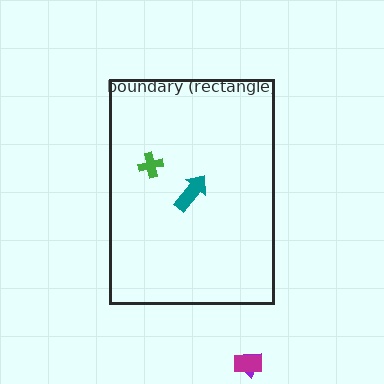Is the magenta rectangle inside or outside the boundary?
Outside.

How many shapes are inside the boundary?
2 inside, 2 outside.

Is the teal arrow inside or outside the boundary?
Inside.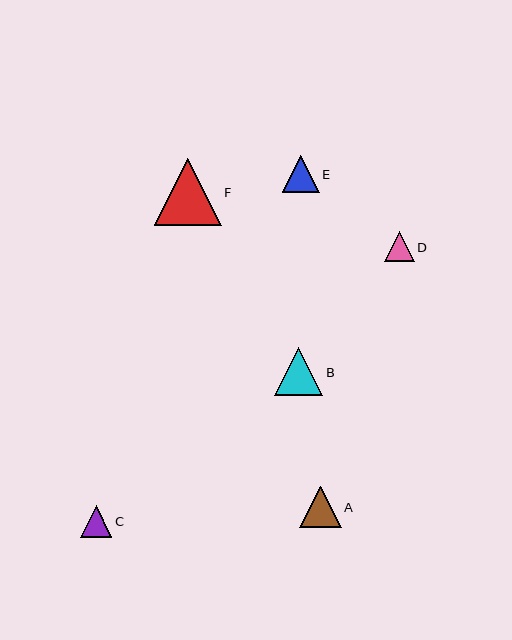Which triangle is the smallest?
Triangle D is the smallest with a size of approximately 29 pixels.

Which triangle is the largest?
Triangle F is the largest with a size of approximately 67 pixels.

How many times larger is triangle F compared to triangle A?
Triangle F is approximately 1.6 times the size of triangle A.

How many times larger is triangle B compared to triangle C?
Triangle B is approximately 1.5 times the size of triangle C.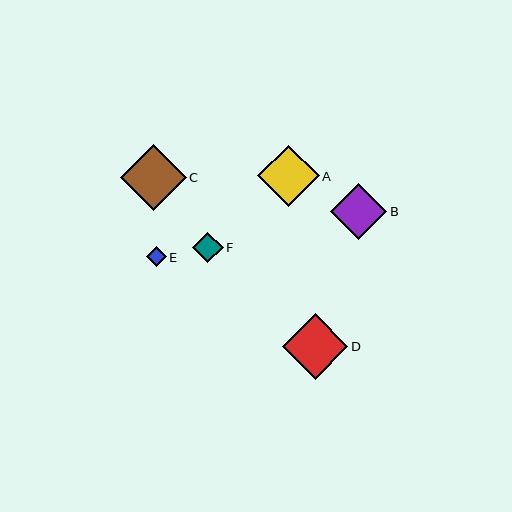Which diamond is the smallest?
Diamond E is the smallest with a size of approximately 20 pixels.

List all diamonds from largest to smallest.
From largest to smallest: D, C, A, B, F, E.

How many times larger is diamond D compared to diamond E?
Diamond D is approximately 3.3 times the size of diamond E.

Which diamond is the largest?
Diamond D is the largest with a size of approximately 65 pixels.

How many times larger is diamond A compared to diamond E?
Diamond A is approximately 3.1 times the size of diamond E.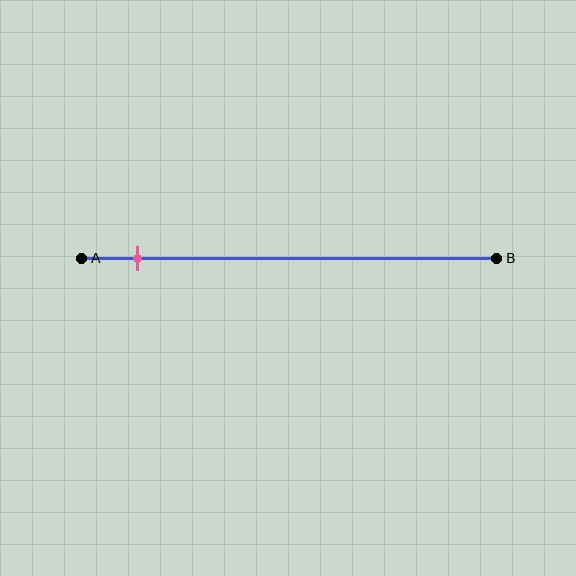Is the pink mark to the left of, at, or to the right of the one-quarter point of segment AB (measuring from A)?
The pink mark is to the left of the one-quarter point of segment AB.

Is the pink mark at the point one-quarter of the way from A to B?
No, the mark is at about 15% from A, not at the 25% one-quarter point.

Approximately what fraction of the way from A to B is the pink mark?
The pink mark is approximately 15% of the way from A to B.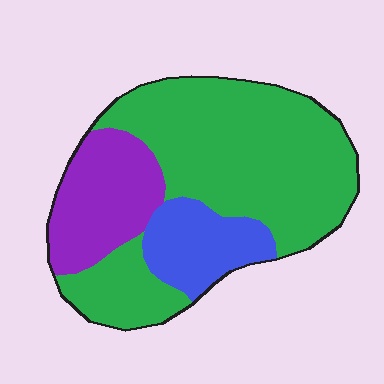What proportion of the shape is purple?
Purple covers roughly 20% of the shape.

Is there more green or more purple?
Green.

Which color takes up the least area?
Blue, at roughly 15%.